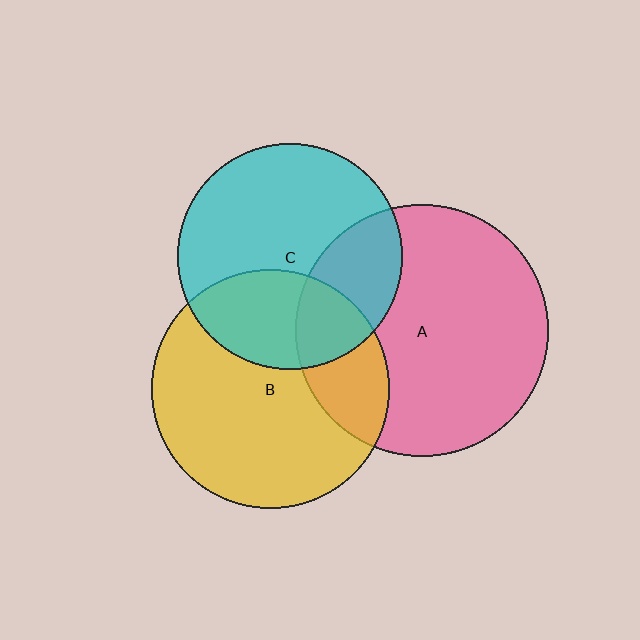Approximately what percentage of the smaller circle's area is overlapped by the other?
Approximately 35%.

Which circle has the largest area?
Circle A (pink).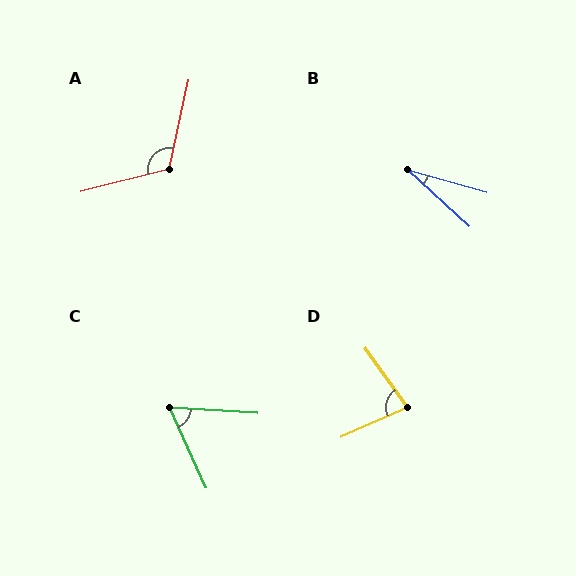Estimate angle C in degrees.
Approximately 62 degrees.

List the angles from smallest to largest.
B (27°), C (62°), D (78°), A (117°).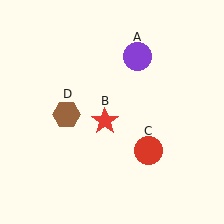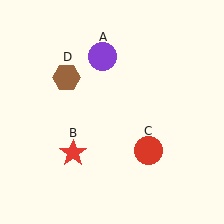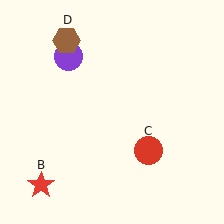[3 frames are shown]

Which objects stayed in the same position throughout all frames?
Red circle (object C) remained stationary.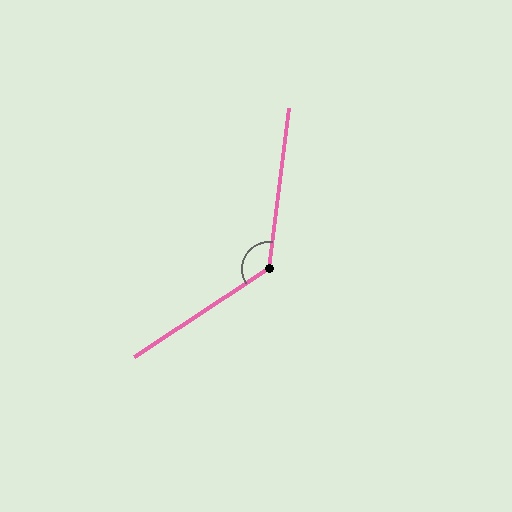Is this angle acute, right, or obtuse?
It is obtuse.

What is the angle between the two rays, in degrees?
Approximately 130 degrees.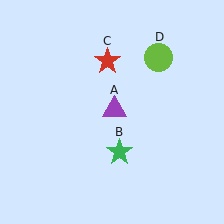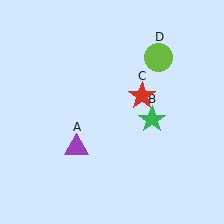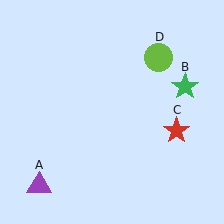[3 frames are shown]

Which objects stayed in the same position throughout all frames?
Lime circle (object D) remained stationary.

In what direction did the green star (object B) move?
The green star (object B) moved up and to the right.